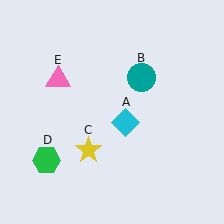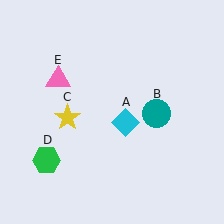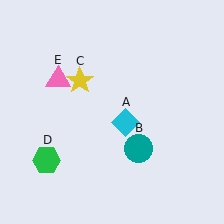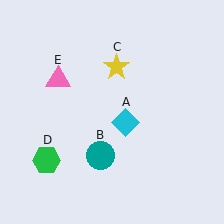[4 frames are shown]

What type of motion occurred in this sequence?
The teal circle (object B), yellow star (object C) rotated clockwise around the center of the scene.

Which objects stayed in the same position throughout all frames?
Cyan diamond (object A) and green hexagon (object D) and pink triangle (object E) remained stationary.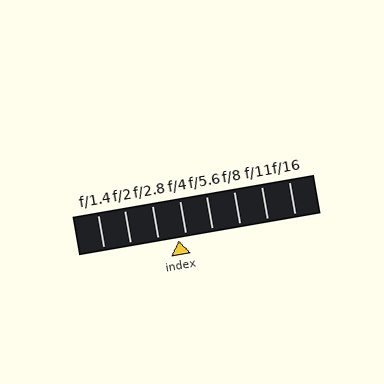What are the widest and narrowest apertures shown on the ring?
The widest aperture shown is f/1.4 and the narrowest is f/16.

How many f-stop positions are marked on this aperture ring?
There are 8 f-stop positions marked.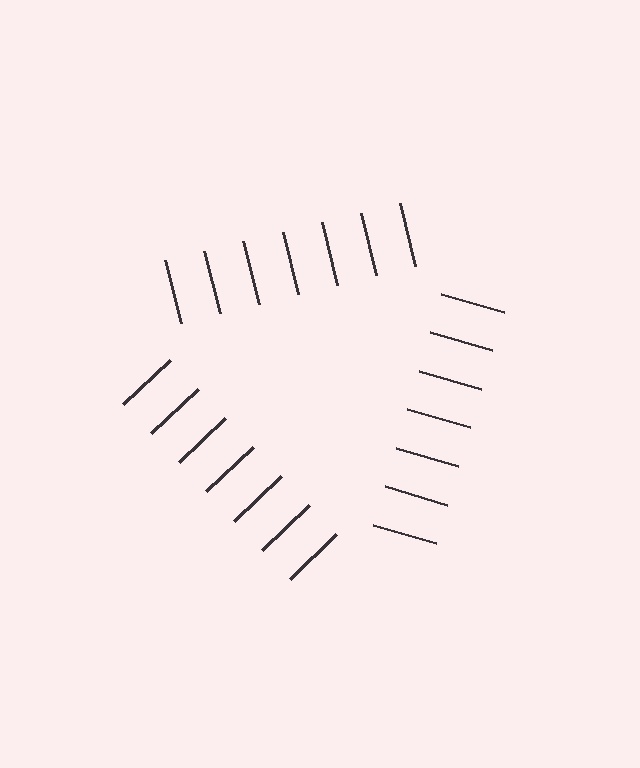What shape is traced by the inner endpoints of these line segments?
An illusory triangle — the line segments terminate on its edges but no continuous stroke is drawn.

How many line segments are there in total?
21 — 7 along each of the 3 edges.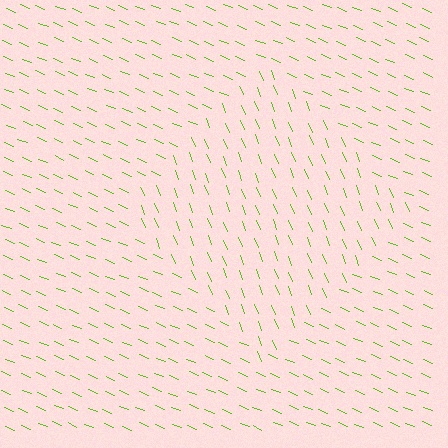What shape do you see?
I see a diamond.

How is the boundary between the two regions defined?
The boundary is defined purely by a change in line orientation (approximately 45 degrees difference). All lines are the same color and thickness.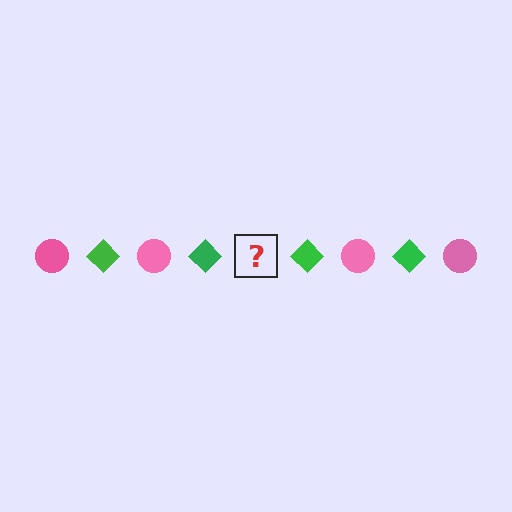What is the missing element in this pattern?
The missing element is a pink circle.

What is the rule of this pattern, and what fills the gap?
The rule is that the pattern alternates between pink circle and green diamond. The gap should be filled with a pink circle.